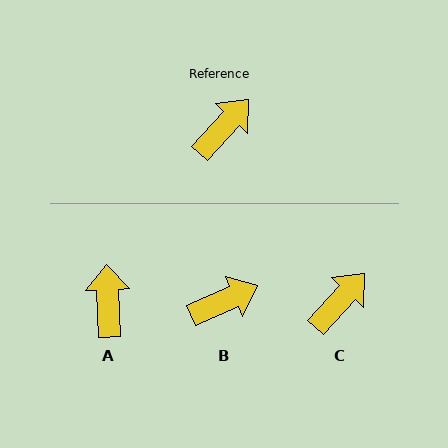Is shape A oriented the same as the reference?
No, it is off by about 45 degrees.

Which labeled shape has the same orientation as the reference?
C.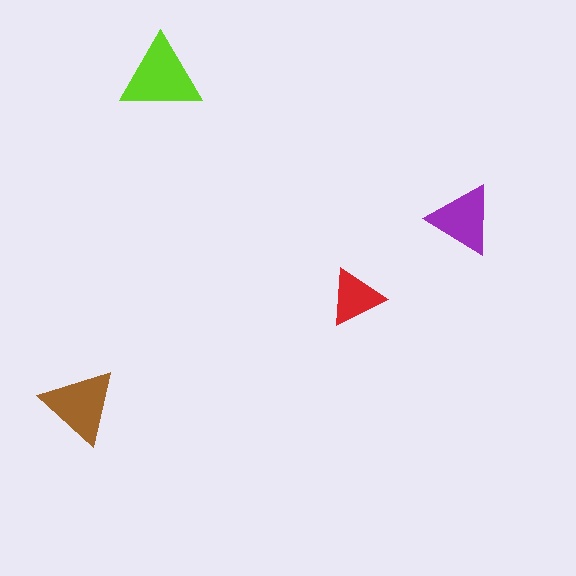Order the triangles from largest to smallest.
the lime one, the brown one, the purple one, the red one.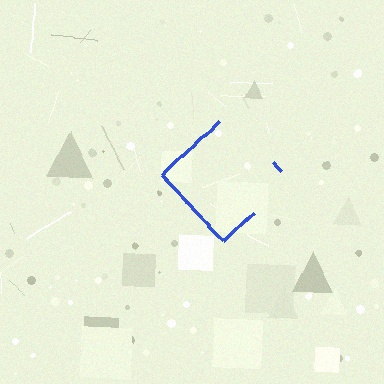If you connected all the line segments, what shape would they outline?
They would outline a diamond.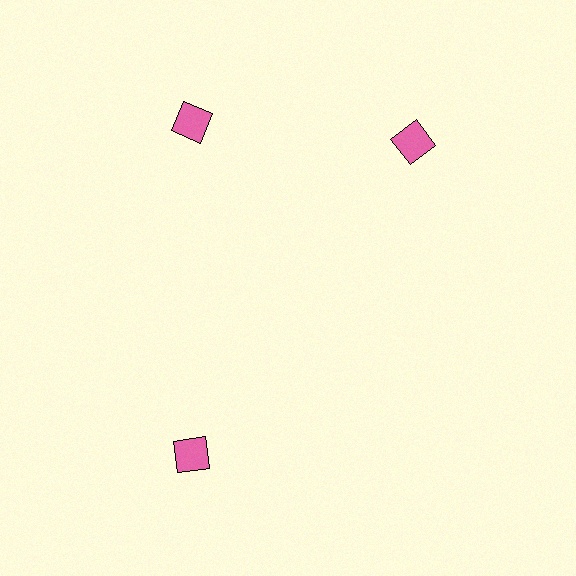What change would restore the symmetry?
The symmetry would be restored by rotating it back into even spacing with its neighbors so that all 3 diamonds sit at equal angles and equal distance from the center.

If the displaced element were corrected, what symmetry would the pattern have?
It would have 3-fold rotational symmetry — the pattern would map onto itself every 120 degrees.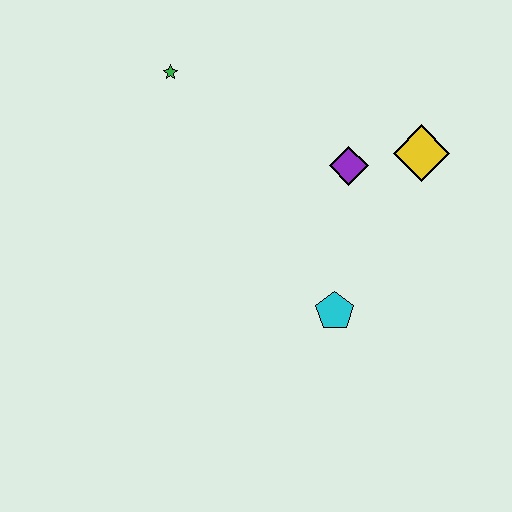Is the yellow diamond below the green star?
Yes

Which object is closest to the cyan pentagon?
The purple diamond is closest to the cyan pentagon.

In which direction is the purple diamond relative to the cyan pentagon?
The purple diamond is above the cyan pentagon.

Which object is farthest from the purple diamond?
The green star is farthest from the purple diamond.